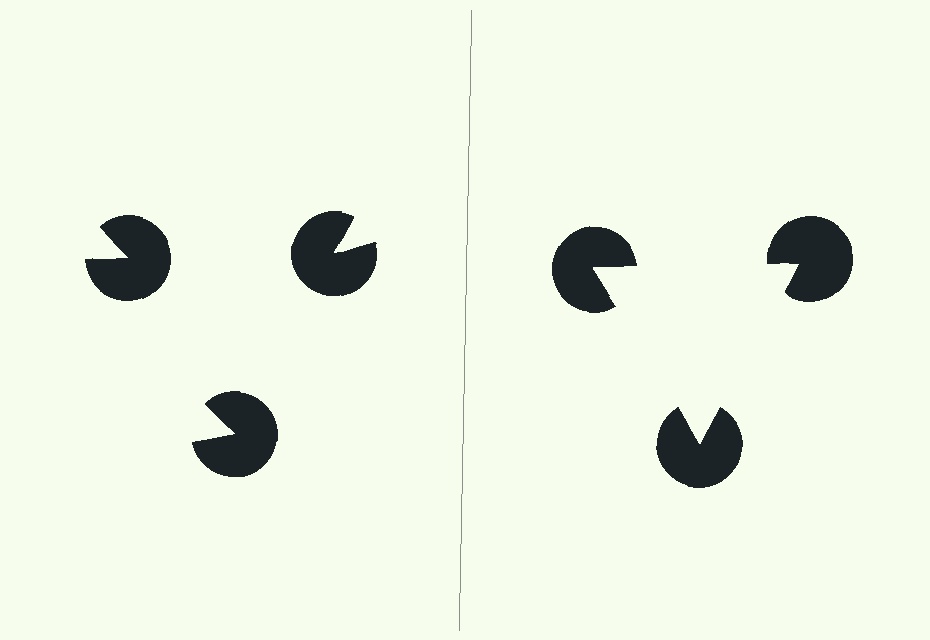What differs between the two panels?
The pac-man discs are positioned identically on both sides; only the wedge orientations differ. On the right they align to a triangle; on the left they are misaligned.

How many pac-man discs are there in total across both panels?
6 — 3 on each side.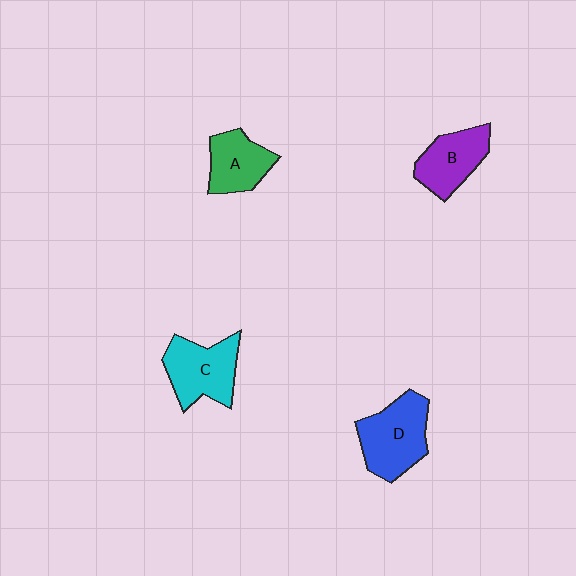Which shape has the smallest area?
Shape A (green).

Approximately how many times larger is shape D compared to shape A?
Approximately 1.4 times.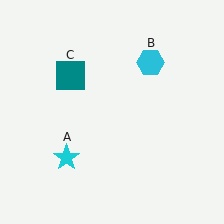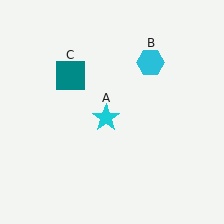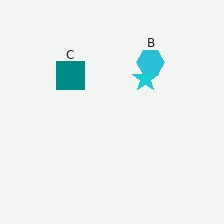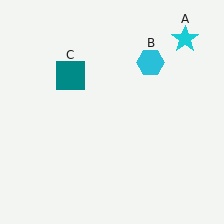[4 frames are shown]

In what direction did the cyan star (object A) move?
The cyan star (object A) moved up and to the right.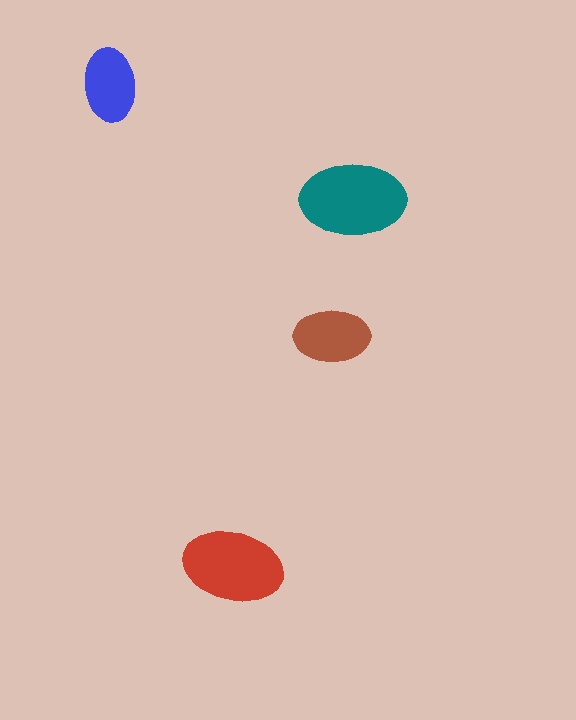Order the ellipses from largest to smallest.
the teal one, the red one, the brown one, the blue one.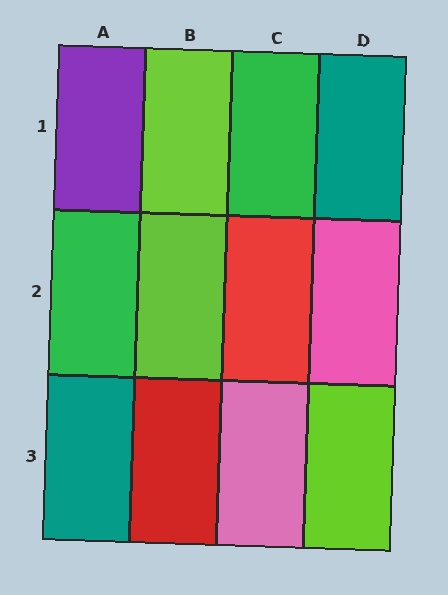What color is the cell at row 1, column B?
Lime.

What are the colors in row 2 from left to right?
Green, lime, red, pink.